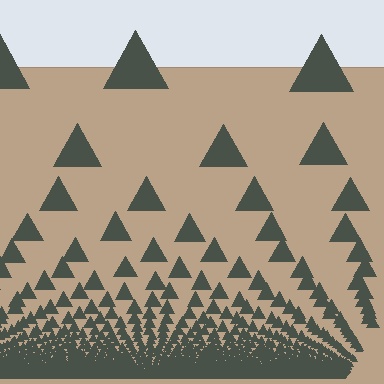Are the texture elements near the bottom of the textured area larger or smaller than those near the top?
Smaller. The gradient is inverted — elements near the bottom are smaller and denser.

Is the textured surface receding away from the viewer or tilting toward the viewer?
The surface appears to tilt toward the viewer. Texture elements get larger and sparser toward the top.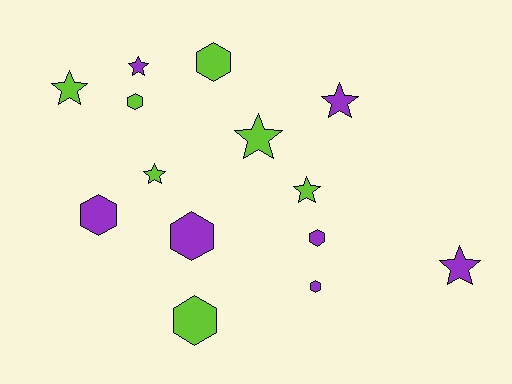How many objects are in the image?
There are 14 objects.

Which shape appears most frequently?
Hexagon, with 7 objects.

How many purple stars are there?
There are 3 purple stars.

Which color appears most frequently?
Lime, with 7 objects.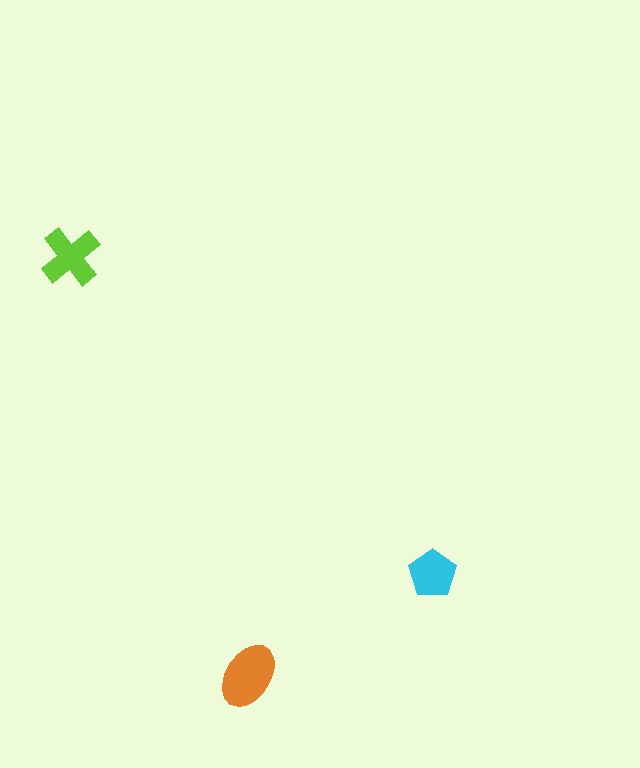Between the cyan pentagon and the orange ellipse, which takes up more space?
The orange ellipse.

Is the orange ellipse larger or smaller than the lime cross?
Larger.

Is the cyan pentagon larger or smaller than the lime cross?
Smaller.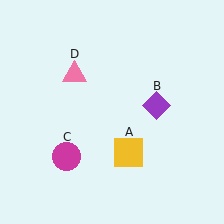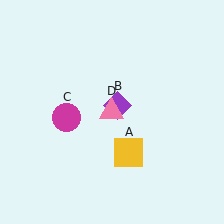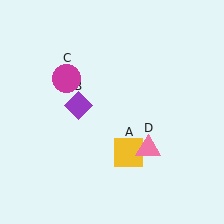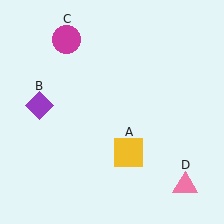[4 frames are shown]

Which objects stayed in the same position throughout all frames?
Yellow square (object A) remained stationary.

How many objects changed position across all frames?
3 objects changed position: purple diamond (object B), magenta circle (object C), pink triangle (object D).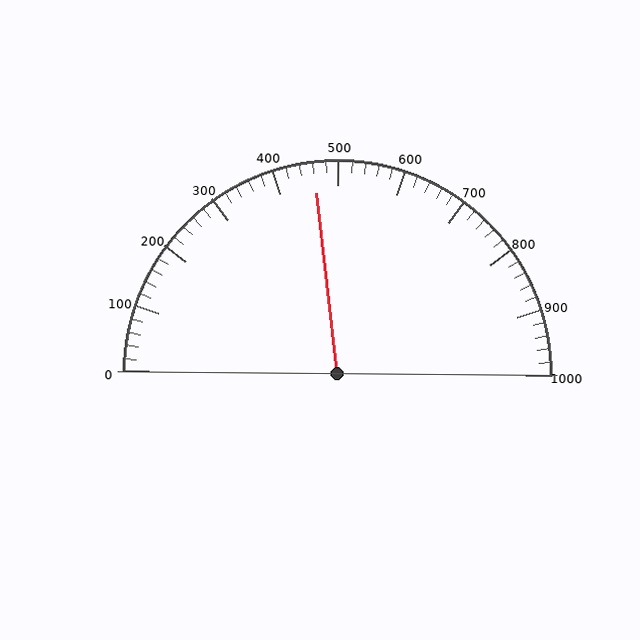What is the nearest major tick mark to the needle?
The nearest major tick mark is 500.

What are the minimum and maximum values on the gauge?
The gauge ranges from 0 to 1000.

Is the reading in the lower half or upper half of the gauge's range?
The reading is in the lower half of the range (0 to 1000).